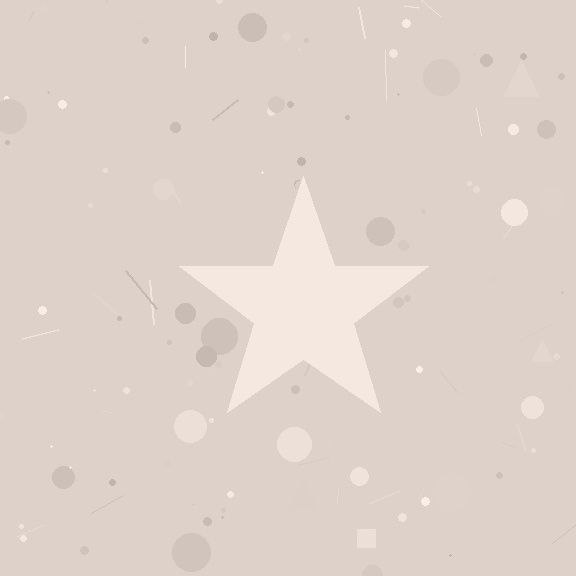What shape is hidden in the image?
A star is hidden in the image.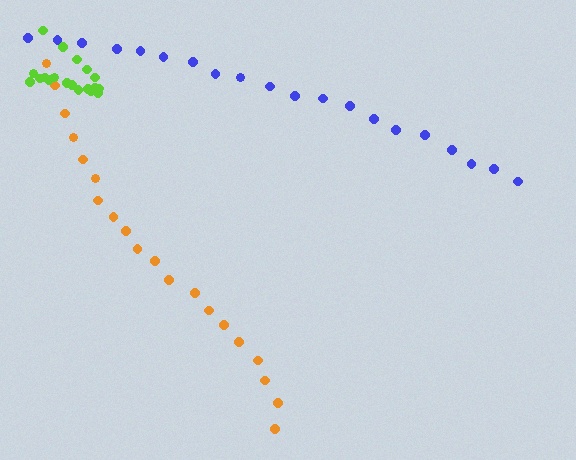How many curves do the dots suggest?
There are 3 distinct paths.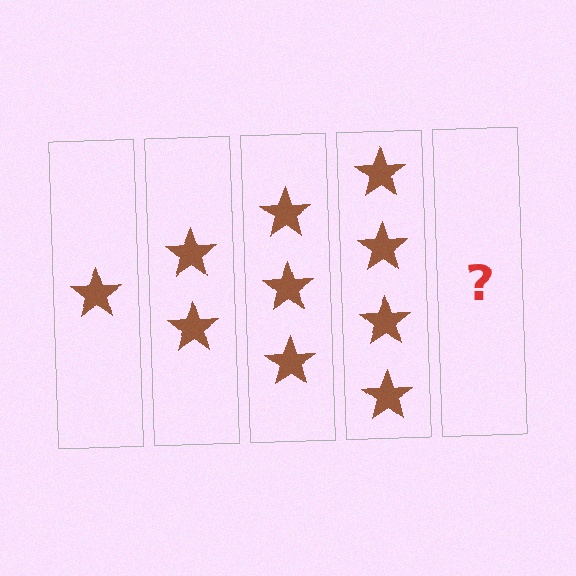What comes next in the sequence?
The next element should be 5 stars.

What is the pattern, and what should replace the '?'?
The pattern is that each step adds one more star. The '?' should be 5 stars.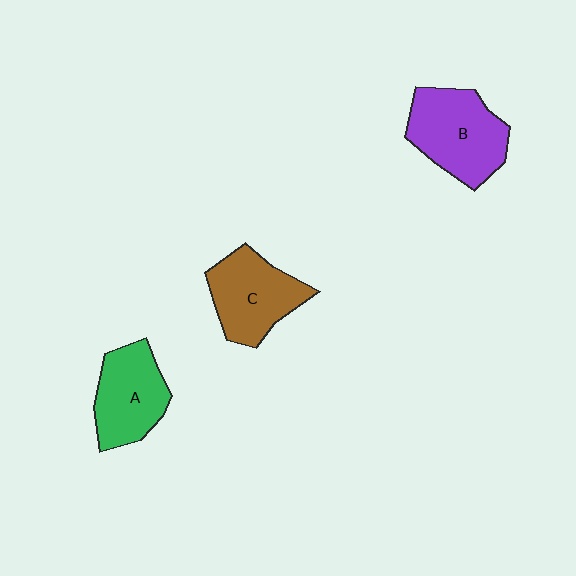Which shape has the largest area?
Shape B (purple).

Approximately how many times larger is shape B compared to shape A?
Approximately 1.2 times.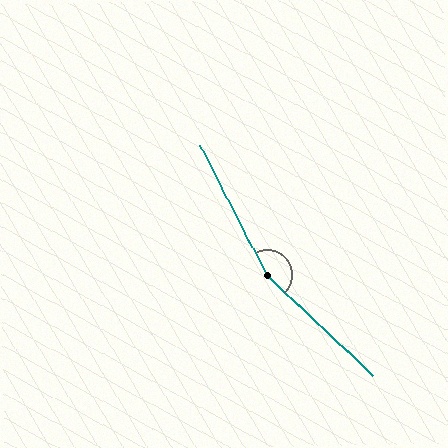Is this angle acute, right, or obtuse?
It is obtuse.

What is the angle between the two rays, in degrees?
Approximately 161 degrees.